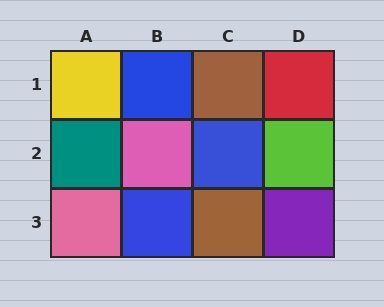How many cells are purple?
1 cell is purple.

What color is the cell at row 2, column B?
Pink.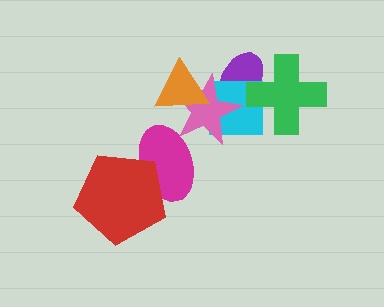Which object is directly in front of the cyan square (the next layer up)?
The pink star is directly in front of the cyan square.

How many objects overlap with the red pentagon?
1 object overlaps with the red pentagon.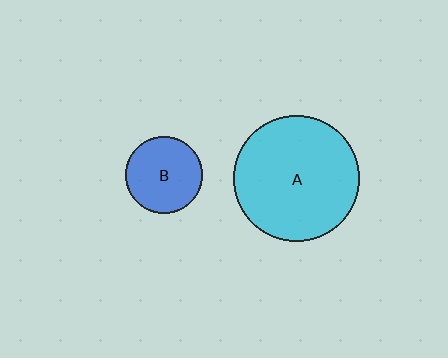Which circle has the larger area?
Circle A (cyan).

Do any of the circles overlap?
No, none of the circles overlap.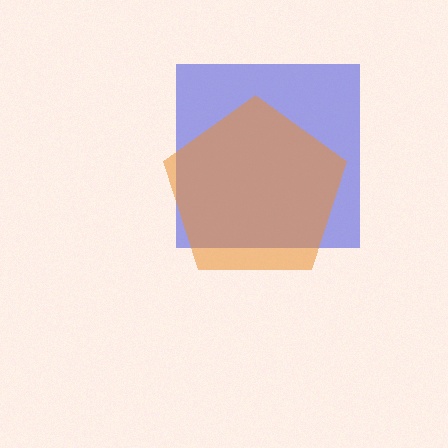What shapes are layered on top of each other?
The layered shapes are: a blue square, an orange pentagon.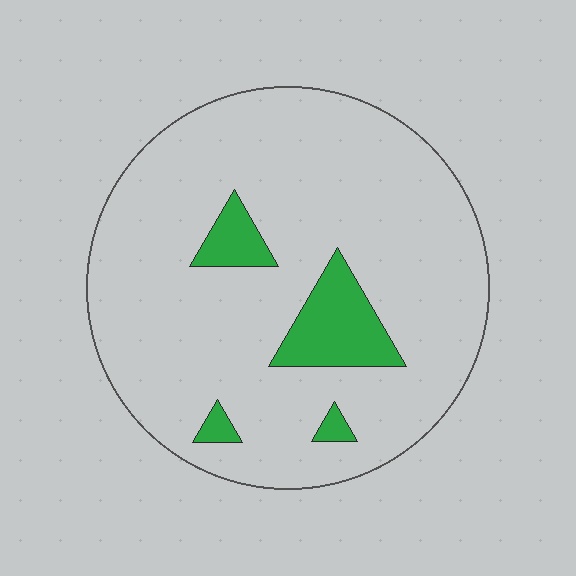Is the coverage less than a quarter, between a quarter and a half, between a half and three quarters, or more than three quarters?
Less than a quarter.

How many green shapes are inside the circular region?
4.